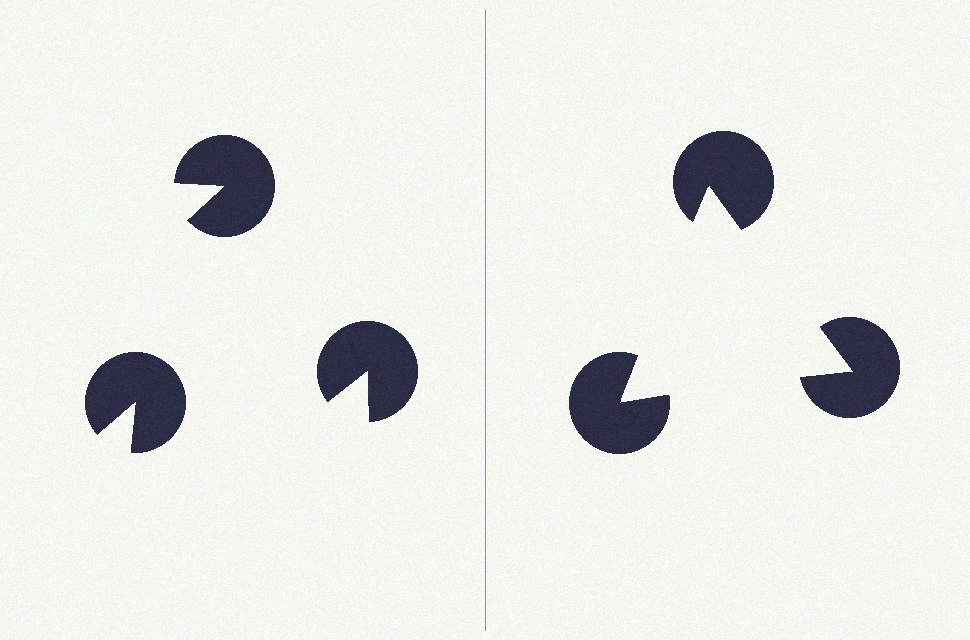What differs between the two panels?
The pac-man discs are positioned identically on both sides; only the wedge orientations differ. On the right they align to a triangle; on the left they are misaligned.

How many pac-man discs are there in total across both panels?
6 — 3 on each side.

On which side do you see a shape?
An illusory triangle appears on the right side. On the left side the wedge cuts are rotated, so no coherent shape forms.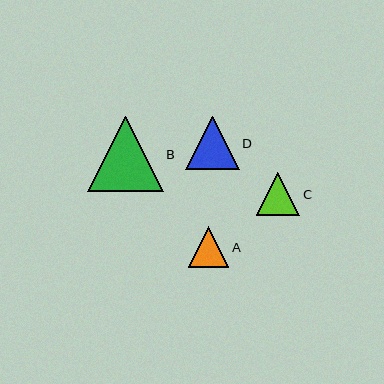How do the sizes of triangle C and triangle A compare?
Triangle C and triangle A are approximately the same size.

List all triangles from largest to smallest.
From largest to smallest: B, D, C, A.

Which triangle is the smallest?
Triangle A is the smallest with a size of approximately 41 pixels.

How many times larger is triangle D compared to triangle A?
Triangle D is approximately 1.3 times the size of triangle A.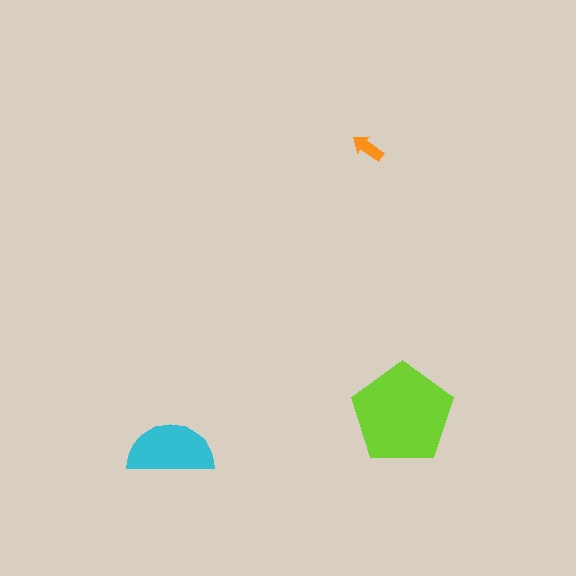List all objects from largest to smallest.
The lime pentagon, the cyan semicircle, the orange arrow.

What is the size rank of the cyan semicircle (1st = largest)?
2nd.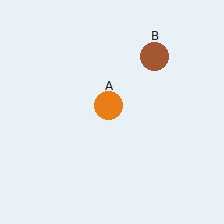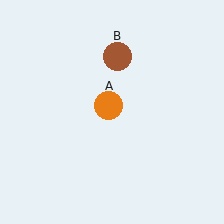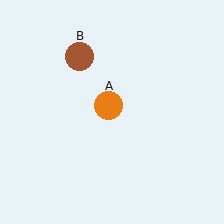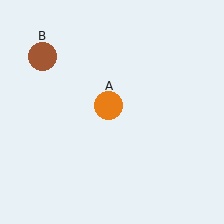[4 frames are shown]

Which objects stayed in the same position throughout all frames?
Orange circle (object A) remained stationary.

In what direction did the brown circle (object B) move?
The brown circle (object B) moved left.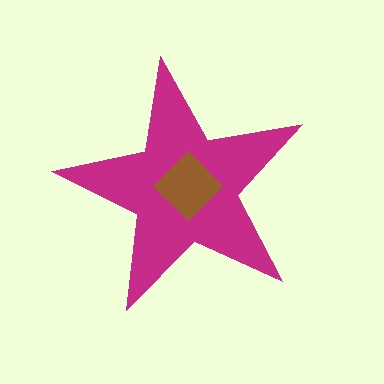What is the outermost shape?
The magenta star.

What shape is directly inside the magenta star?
The brown diamond.